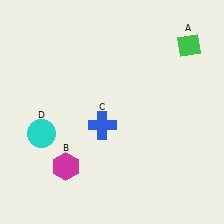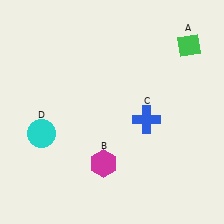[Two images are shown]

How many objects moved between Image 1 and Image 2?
2 objects moved between the two images.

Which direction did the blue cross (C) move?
The blue cross (C) moved right.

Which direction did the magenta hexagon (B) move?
The magenta hexagon (B) moved right.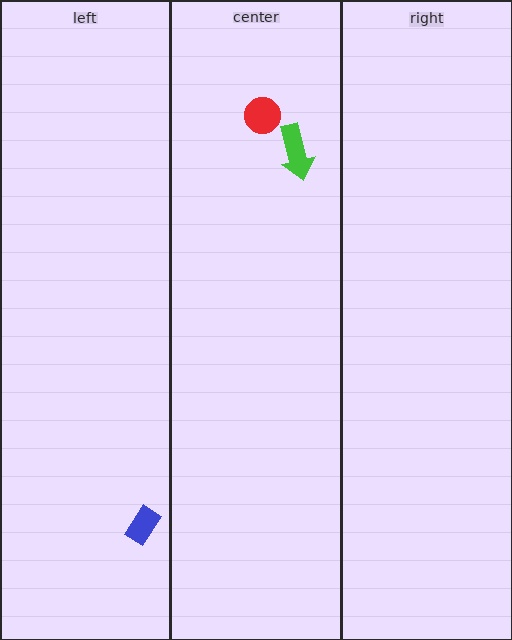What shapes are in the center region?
The red circle, the green arrow.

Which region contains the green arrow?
The center region.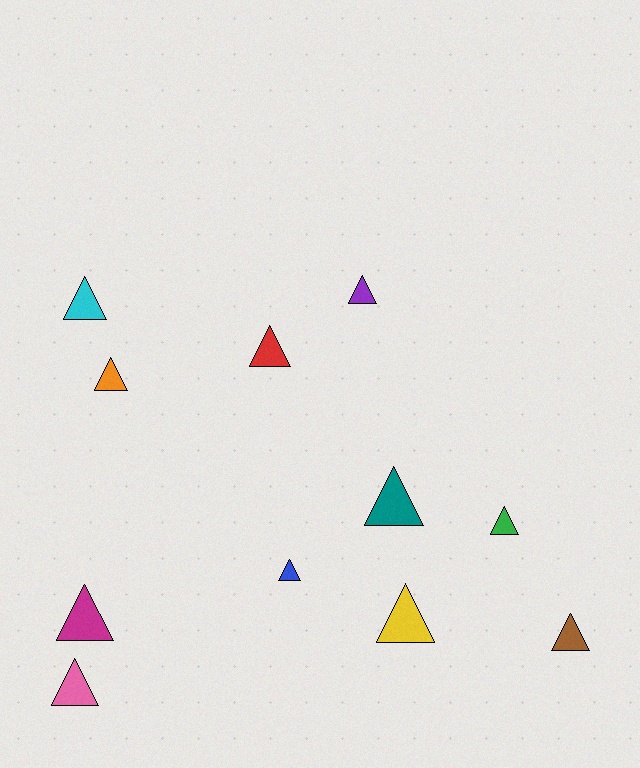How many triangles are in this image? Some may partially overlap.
There are 11 triangles.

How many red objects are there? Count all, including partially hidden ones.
There is 1 red object.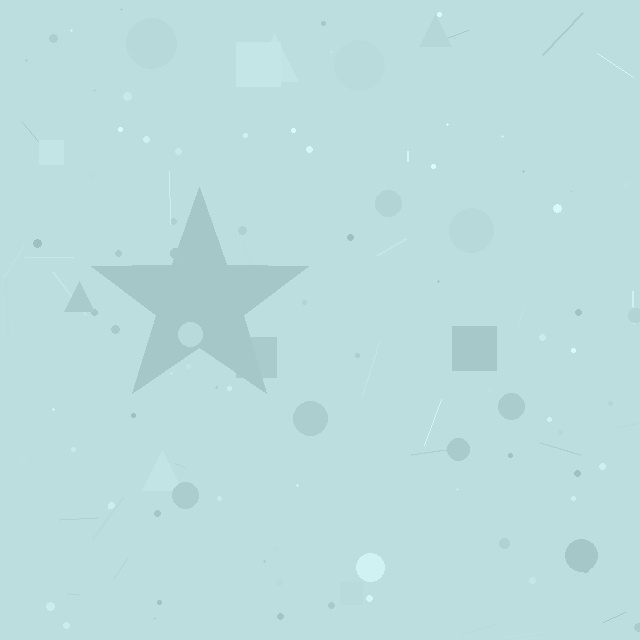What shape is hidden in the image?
A star is hidden in the image.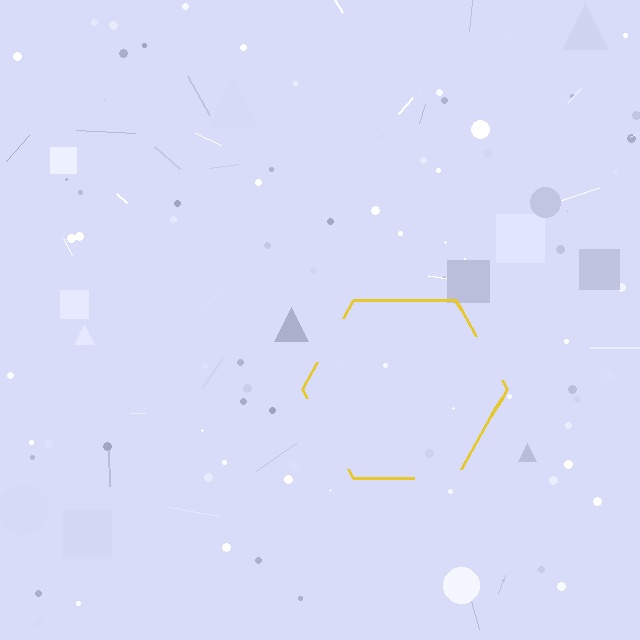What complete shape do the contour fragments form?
The contour fragments form a hexagon.